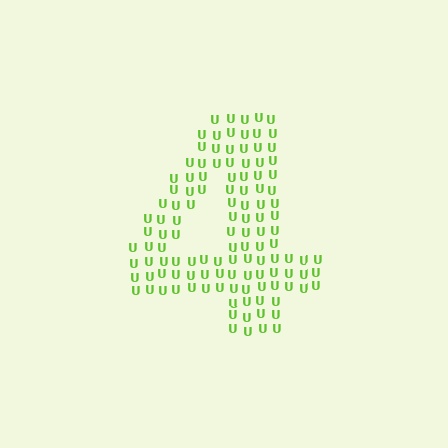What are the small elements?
The small elements are letter U's.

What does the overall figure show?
The overall figure shows the digit 4.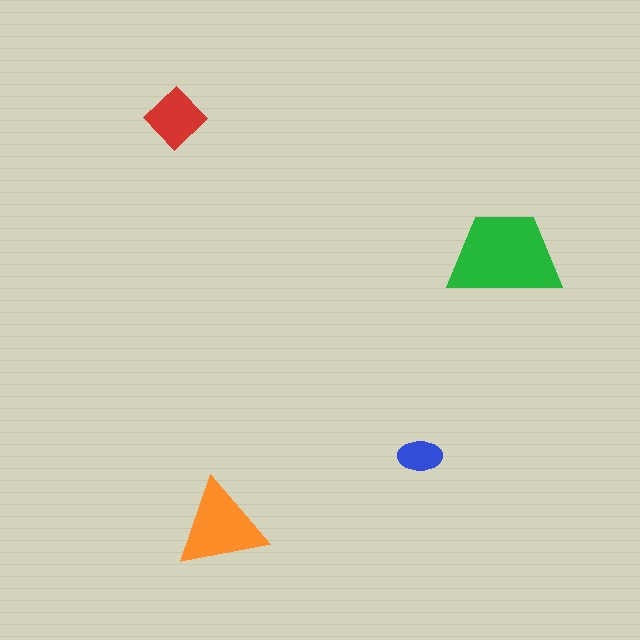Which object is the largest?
The green trapezoid.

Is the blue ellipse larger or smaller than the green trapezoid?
Smaller.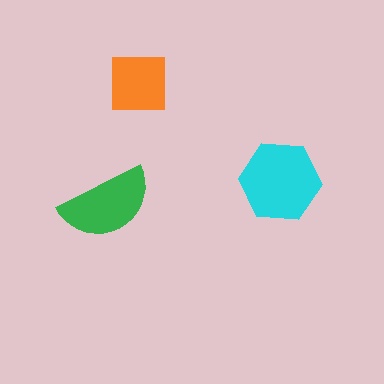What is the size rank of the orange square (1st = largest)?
3rd.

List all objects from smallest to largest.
The orange square, the green semicircle, the cyan hexagon.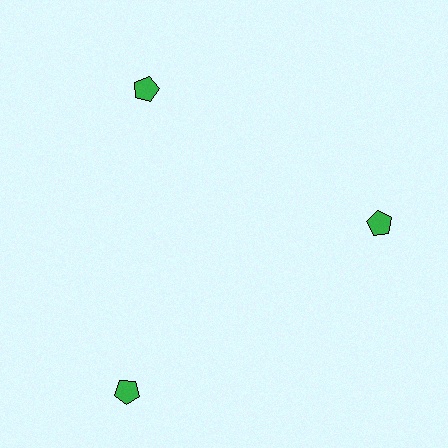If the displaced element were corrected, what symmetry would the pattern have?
It would have 3-fold rotational symmetry — the pattern would map onto itself every 120 degrees.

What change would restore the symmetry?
The symmetry would be restored by moving it inward, back onto the ring so that all 3 pentagons sit at equal angles and equal distance from the center.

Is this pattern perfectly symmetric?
No. The 3 green pentagons are arranged in a ring, but one element near the 7 o'clock position is pushed outward from the center, breaking the 3-fold rotational symmetry.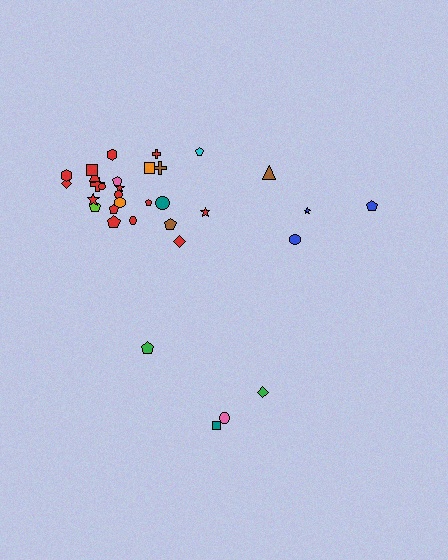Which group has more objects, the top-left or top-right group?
The top-left group.